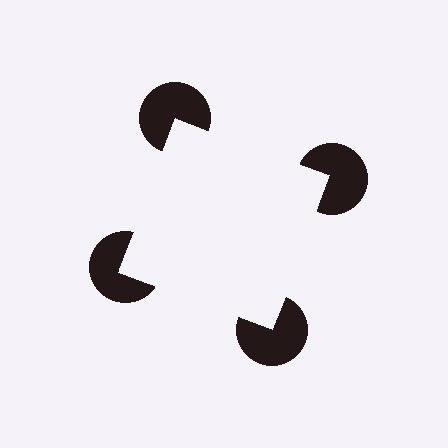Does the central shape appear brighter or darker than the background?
It typically appears slightly brighter than the background, even though no actual brightness change is drawn.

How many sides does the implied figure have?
4 sides.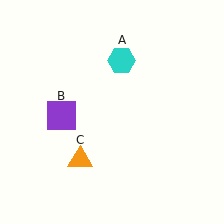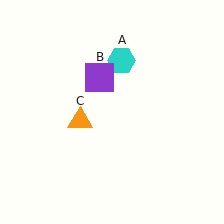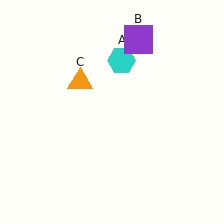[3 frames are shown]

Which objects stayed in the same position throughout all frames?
Cyan hexagon (object A) remained stationary.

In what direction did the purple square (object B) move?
The purple square (object B) moved up and to the right.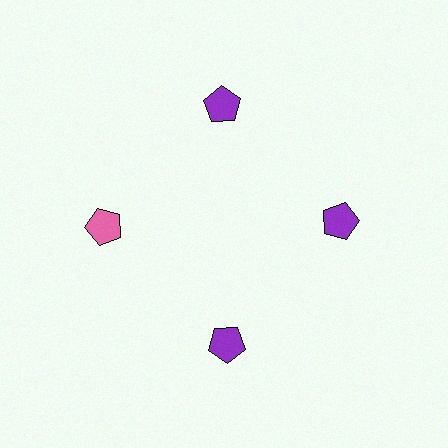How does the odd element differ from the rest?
It has a different color: pink instead of purple.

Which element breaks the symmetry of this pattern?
The pink pentagon at roughly the 9 o'clock position breaks the symmetry. All other shapes are purple pentagons.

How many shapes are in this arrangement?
There are 4 shapes arranged in a ring pattern.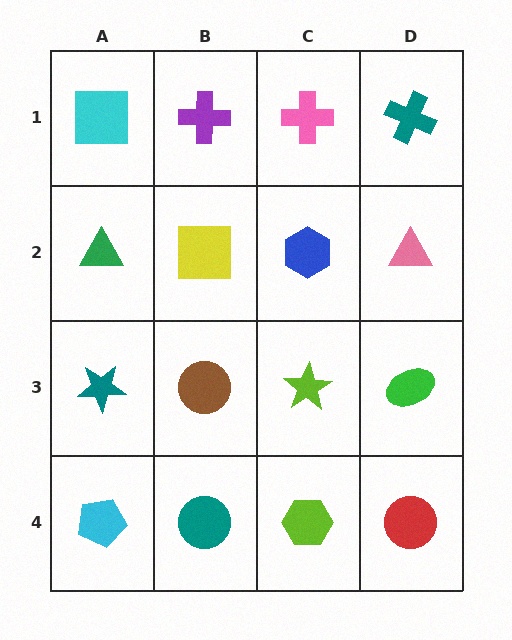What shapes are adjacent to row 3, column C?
A blue hexagon (row 2, column C), a lime hexagon (row 4, column C), a brown circle (row 3, column B), a green ellipse (row 3, column D).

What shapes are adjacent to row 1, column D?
A pink triangle (row 2, column D), a pink cross (row 1, column C).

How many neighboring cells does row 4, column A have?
2.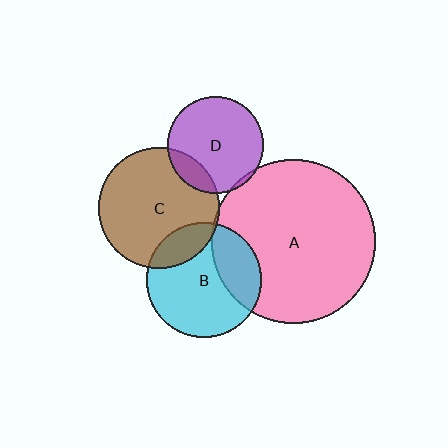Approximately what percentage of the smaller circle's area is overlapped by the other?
Approximately 5%.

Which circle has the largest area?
Circle A (pink).